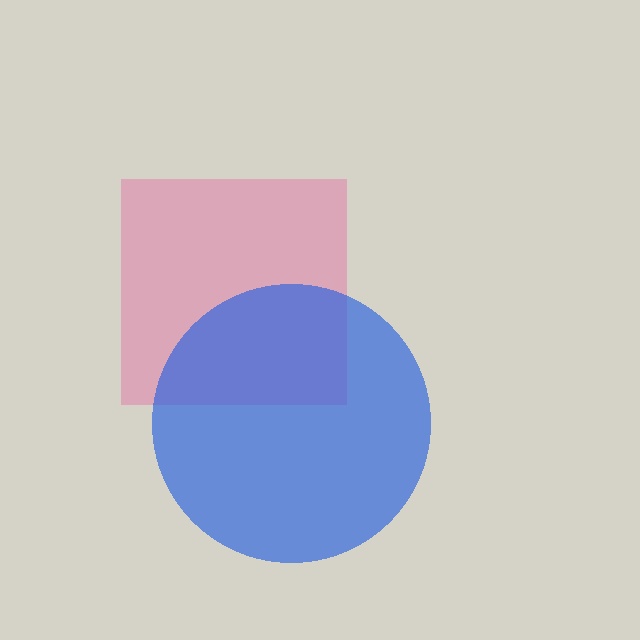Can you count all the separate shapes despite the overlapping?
Yes, there are 2 separate shapes.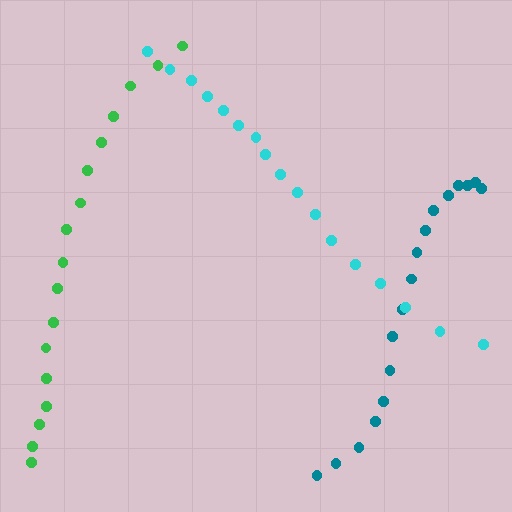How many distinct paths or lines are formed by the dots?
There are 3 distinct paths.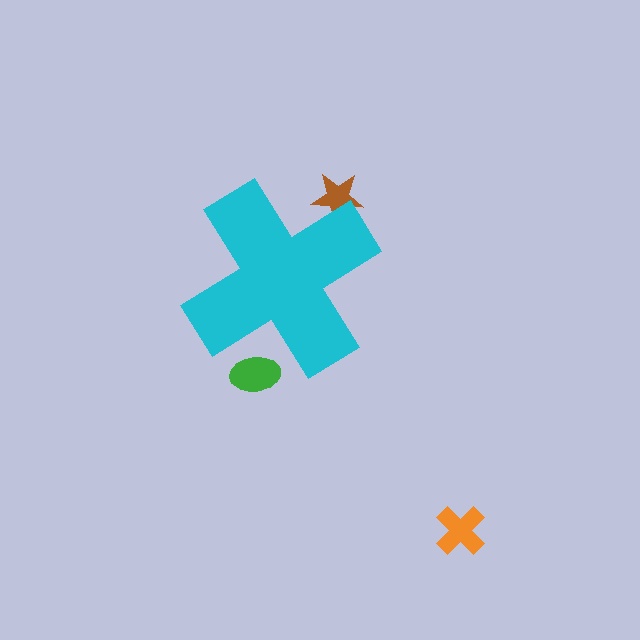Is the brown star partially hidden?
Yes, the brown star is partially hidden behind the cyan cross.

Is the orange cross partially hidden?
No, the orange cross is fully visible.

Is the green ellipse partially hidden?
Yes, the green ellipse is partially hidden behind the cyan cross.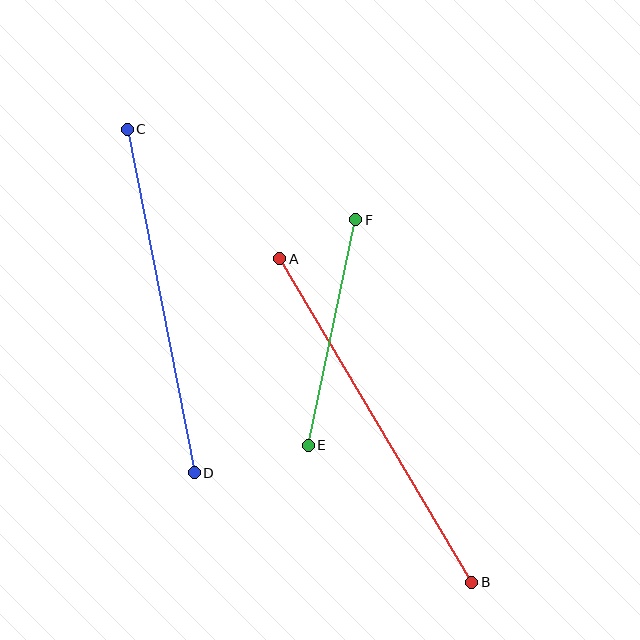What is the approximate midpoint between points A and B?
The midpoint is at approximately (376, 420) pixels.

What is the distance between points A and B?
The distance is approximately 376 pixels.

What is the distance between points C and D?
The distance is approximately 350 pixels.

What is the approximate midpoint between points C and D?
The midpoint is at approximately (161, 301) pixels.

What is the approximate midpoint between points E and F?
The midpoint is at approximately (332, 333) pixels.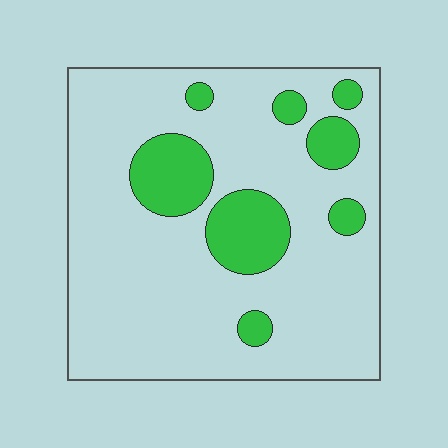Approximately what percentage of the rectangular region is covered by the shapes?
Approximately 20%.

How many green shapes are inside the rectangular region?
8.